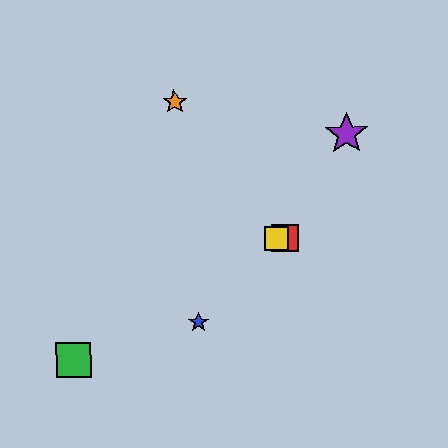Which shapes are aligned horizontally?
The red square, the yellow square are aligned horizontally.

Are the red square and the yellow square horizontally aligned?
Yes, both are at y≈238.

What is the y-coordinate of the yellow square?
The yellow square is at y≈238.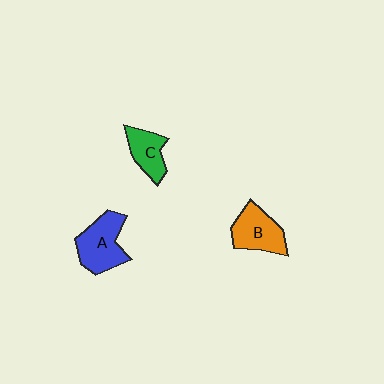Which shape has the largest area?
Shape A (blue).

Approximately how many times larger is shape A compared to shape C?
Approximately 1.5 times.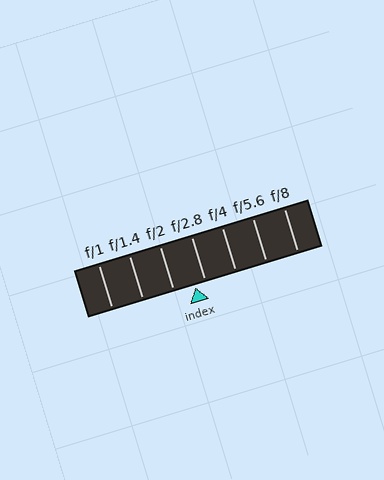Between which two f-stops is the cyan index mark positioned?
The index mark is between f/2 and f/2.8.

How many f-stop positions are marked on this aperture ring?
There are 7 f-stop positions marked.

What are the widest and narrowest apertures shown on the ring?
The widest aperture shown is f/1 and the narrowest is f/8.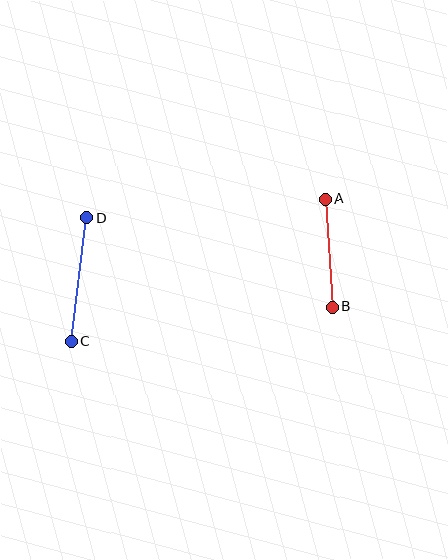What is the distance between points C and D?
The distance is approximately 125 pixels.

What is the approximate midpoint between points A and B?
The midpoint is at approximately (329, 253) pixels.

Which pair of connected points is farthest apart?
Points C and D are farthest apart.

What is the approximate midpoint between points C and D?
The midpoint is at approximately (79, 279) pixels.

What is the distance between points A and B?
The distance is approximately 108 pixels.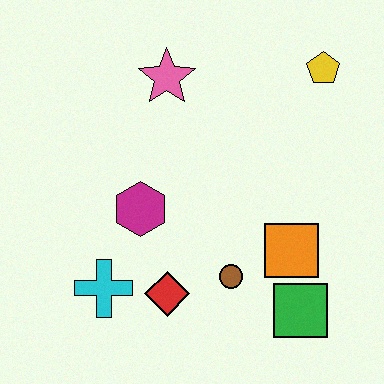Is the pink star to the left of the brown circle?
Yes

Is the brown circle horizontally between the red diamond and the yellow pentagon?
Yes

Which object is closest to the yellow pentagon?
The pink star is closest to the yellow pentagon.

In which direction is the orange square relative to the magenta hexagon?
The orange square is to the right of the magenta hexagon.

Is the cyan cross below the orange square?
Yes